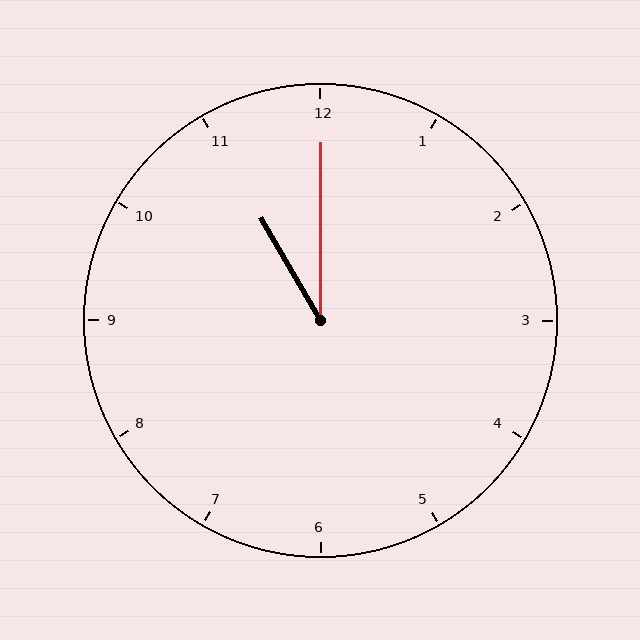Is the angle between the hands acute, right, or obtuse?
It is acute.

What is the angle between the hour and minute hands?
Approximately 30 degrees.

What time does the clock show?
11:00.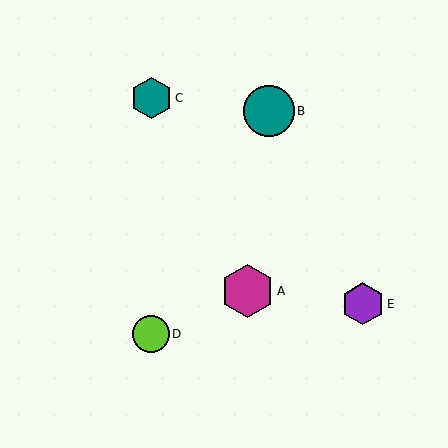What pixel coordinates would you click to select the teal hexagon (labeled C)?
Click at (151, 98) to select the teal hexagon C.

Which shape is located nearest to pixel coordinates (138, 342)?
The lime circle (labeled D) at (151, 334) is nearest to that location.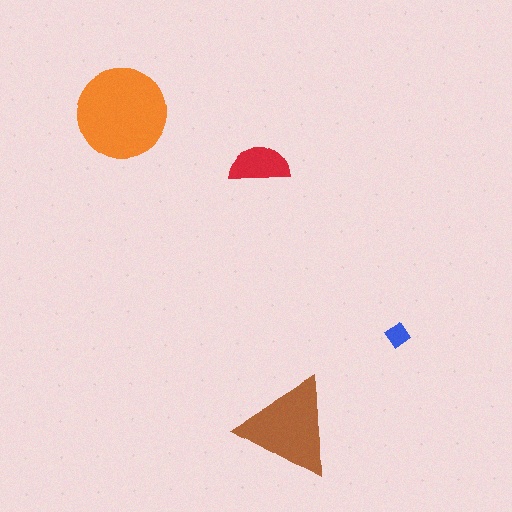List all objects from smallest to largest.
The blue diamond, the red semicircle, the brown triangle, the orange circle.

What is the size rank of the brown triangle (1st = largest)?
2nd.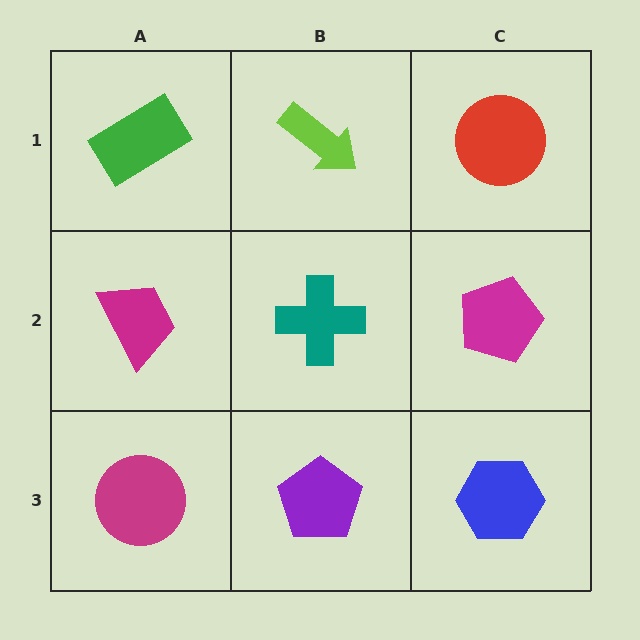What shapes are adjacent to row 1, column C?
A magenta pentagon (row 2, column C), a lime arrow (row 1, column B).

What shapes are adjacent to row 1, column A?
A magenta trapezoid (row 2, column A), a lime arrow (row 1, column B).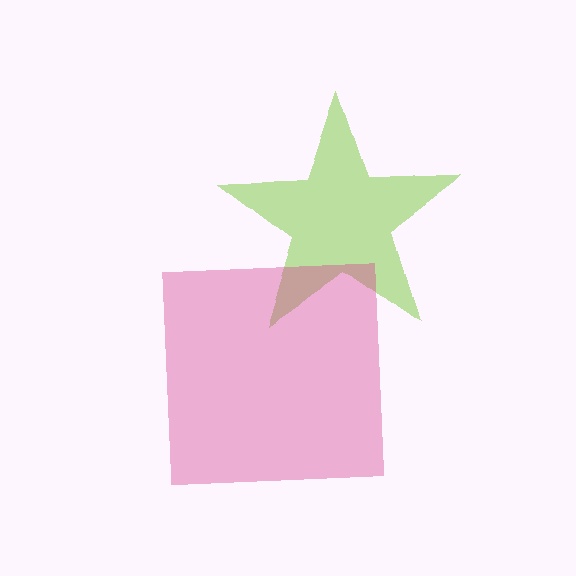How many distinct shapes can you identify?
There are 2 distinct shapes: a lime star, a magenta square.